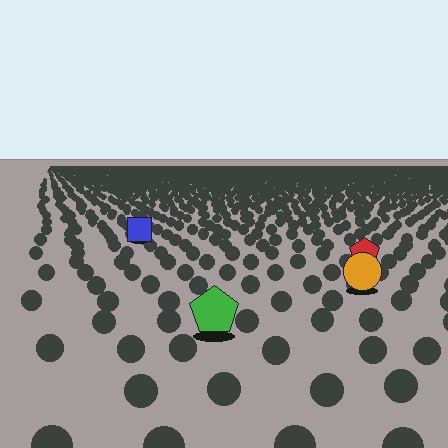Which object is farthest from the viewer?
The blue square is farthest from the viewer. It appears smaller and the ground texture around it is denser.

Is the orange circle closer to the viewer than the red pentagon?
Yes. The orange circle is closer — you can tell from the texture gradient: the ground texture is coarser near it.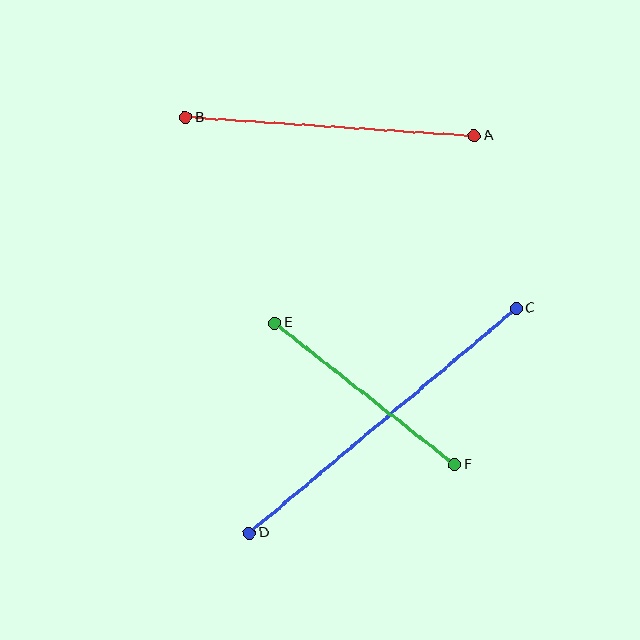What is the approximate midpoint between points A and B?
The midpoint is at approximately (330, 127) pixels.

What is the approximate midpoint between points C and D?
The midpoint is at approximately (383, 421) pixels.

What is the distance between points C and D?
The distance is approximately 349 pixels.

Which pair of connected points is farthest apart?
Points C and D are farthest apart.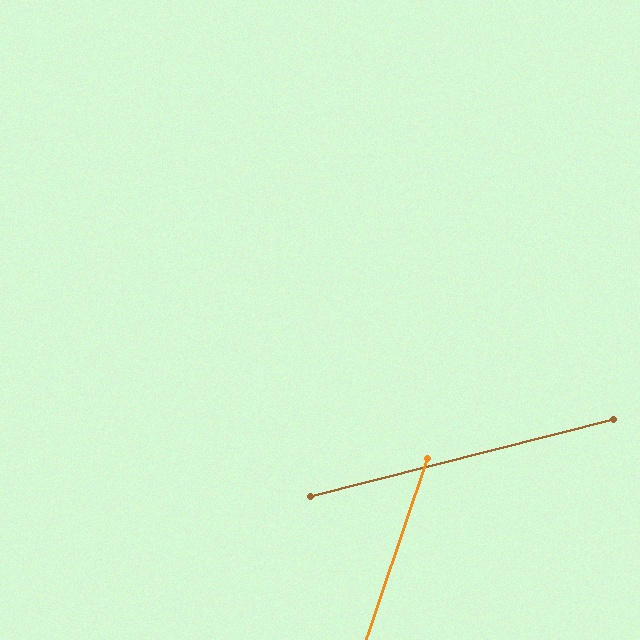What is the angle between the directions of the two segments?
Approximately 57 degrees.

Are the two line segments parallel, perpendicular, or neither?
Neither parallel nor perpendicular — they differ by about 57°.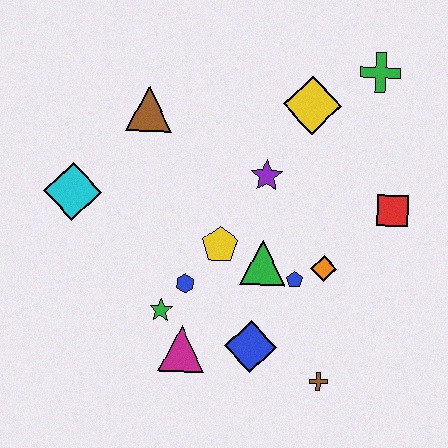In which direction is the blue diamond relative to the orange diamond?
The blue diamond is below the orange diamond.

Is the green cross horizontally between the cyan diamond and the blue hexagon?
No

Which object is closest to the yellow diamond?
The green cross is closest to the yellow diamond.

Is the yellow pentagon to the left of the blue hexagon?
No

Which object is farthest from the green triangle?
The green cross is farthest from the green triangle.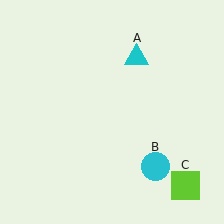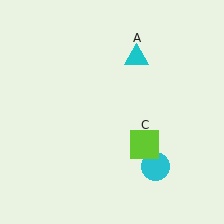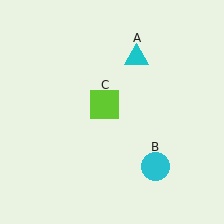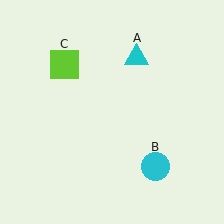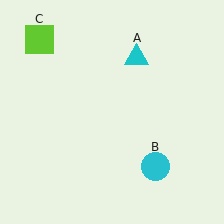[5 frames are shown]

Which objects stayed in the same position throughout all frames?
Cyan triangle (object A) and cyan circle (object B) remained stationary.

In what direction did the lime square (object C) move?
The lime square (object C) moved up and to the left.